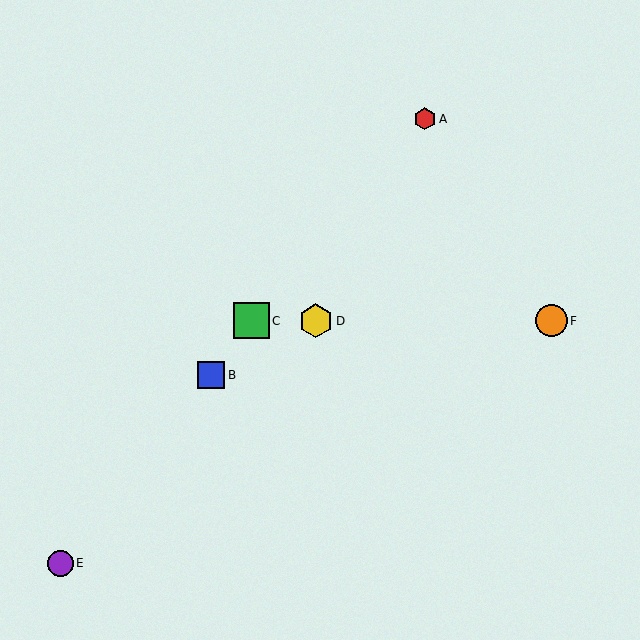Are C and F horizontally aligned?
Yes, both are at y≈321.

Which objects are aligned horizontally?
Objects C, D, F are aligned horizontally.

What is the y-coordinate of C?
Object C is at y≈321.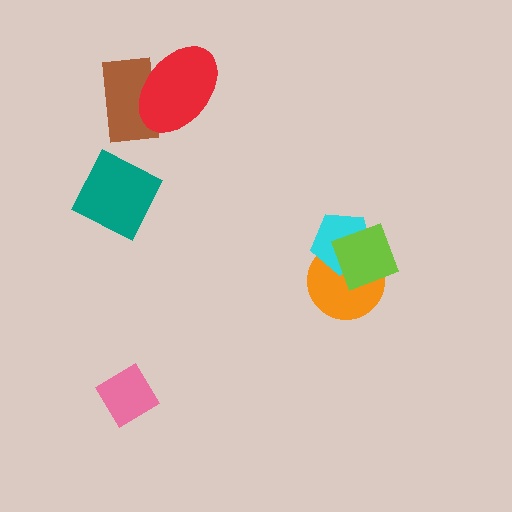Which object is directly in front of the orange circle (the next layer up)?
The cyan pentagon is directly in front of the orange circle.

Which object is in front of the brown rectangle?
The red ellipse is in front of the brown rectangle.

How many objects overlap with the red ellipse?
1 object overlaps with the red ellipse.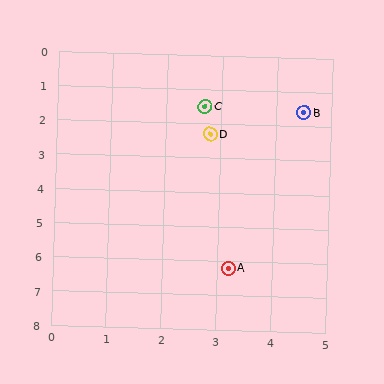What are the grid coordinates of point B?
Point B is at approximately (4.5, 1.6).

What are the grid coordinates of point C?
Point C is at approximately (2.7, 1.5).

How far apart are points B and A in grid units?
Points B and A are about 4.8 grid units apart.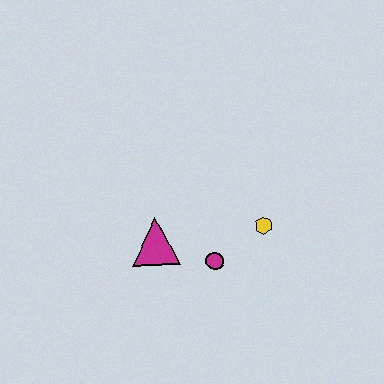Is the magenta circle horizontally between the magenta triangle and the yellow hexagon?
Yes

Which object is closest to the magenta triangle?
The magenta circle is closest to the magenta triangle.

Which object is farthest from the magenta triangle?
The yellow hexagon is farthest from the magenta triangle.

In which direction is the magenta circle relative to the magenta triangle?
The magenta circle is to the right of the magenta triangle.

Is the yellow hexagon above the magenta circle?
Yes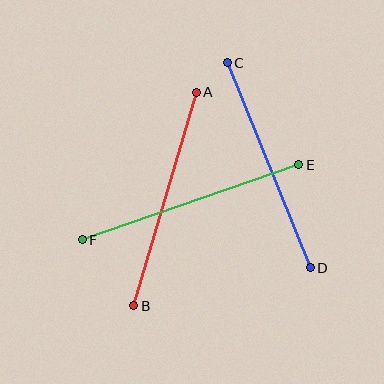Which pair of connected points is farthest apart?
Points E and F are farthest apart.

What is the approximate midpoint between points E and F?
The midpoint is at approximately (190, 202) pixels.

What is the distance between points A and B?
The distance is approximately 223 pixels.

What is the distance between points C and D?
The distance is approximately 221 pixels.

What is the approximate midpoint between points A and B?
The midpoint is at approximately (165, 199) pixels.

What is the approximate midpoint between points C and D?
The midpoint is at approximately (269, 165) pixels.